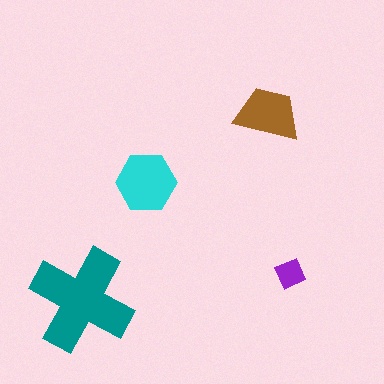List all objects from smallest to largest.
The purple diamond, the brown trapezoid, the cyan hexagon, the teal cross.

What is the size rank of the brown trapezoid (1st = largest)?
3rd.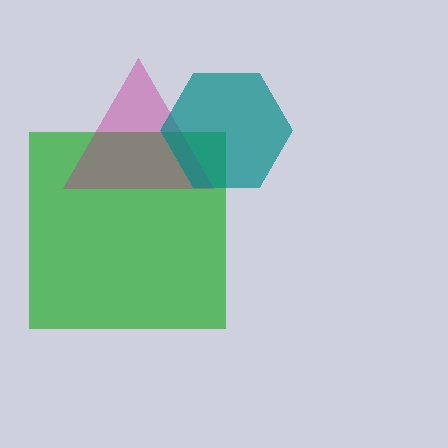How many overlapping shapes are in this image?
There are 3 overlapping shapes in the image.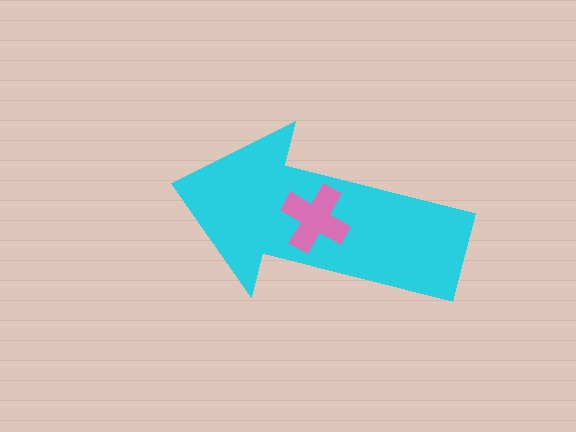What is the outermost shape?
The cyan arrow.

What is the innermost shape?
The pink cross.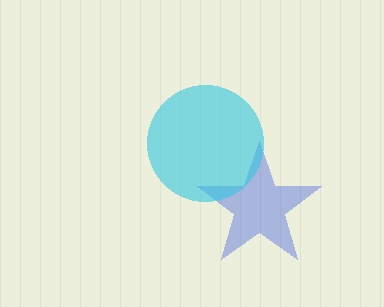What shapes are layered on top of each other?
The layered shapes are: a blue star, a cyan circle.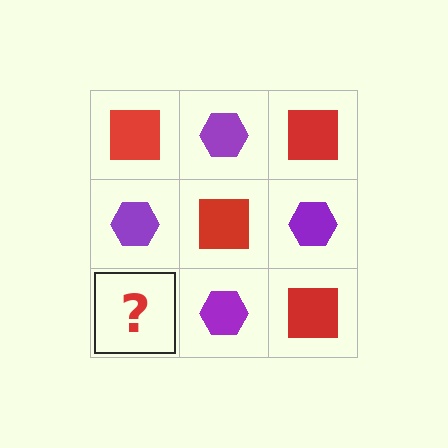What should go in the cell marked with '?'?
The missing cell should contain a red square.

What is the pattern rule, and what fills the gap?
The rule is that it alternates red square and purple hexagon in a checkerboard pattern. The gap should be filled with a red square.